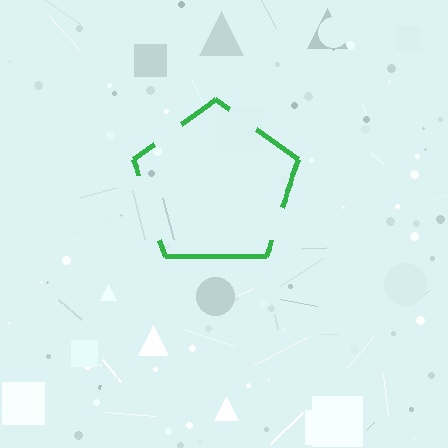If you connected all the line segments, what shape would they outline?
They would outline a pentagon.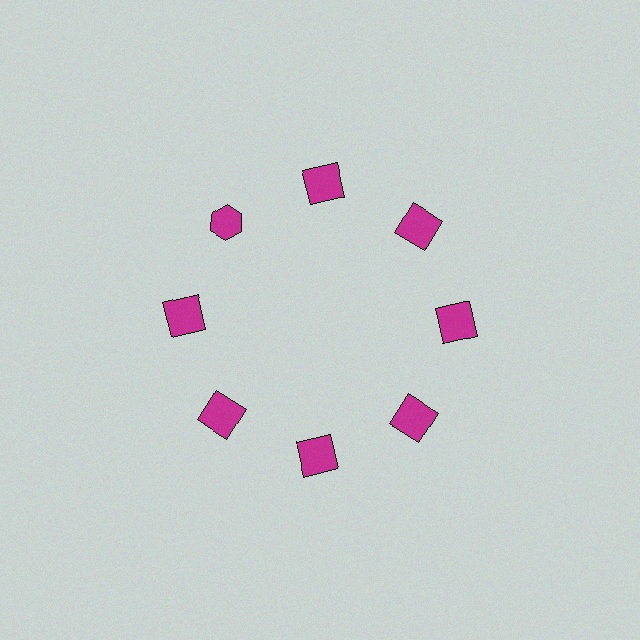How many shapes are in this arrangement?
There are 8 shapes arranged in a ring pattern.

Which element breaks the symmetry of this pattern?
The magenta hexagon at roughly the 10 o'clock position breaks the symmetry. All other shapes are magenta squares.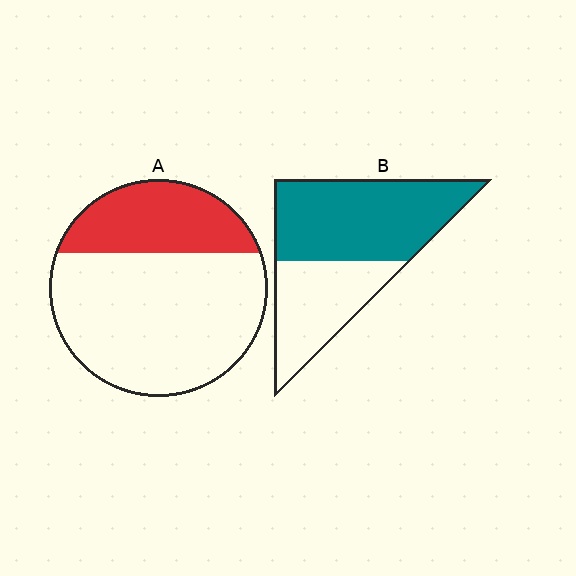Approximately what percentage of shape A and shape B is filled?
A is approximately 30% and B is approximately 60%.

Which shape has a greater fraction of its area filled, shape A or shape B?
Shape B.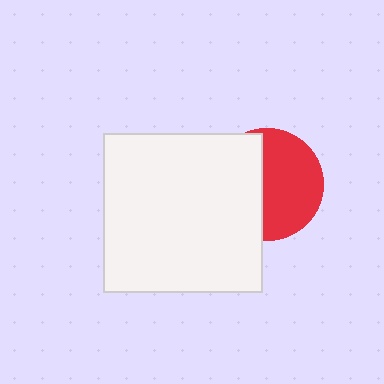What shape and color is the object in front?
The object in front is a white square.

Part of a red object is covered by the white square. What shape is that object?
It is a circle.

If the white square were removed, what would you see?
You would see the complete red circle.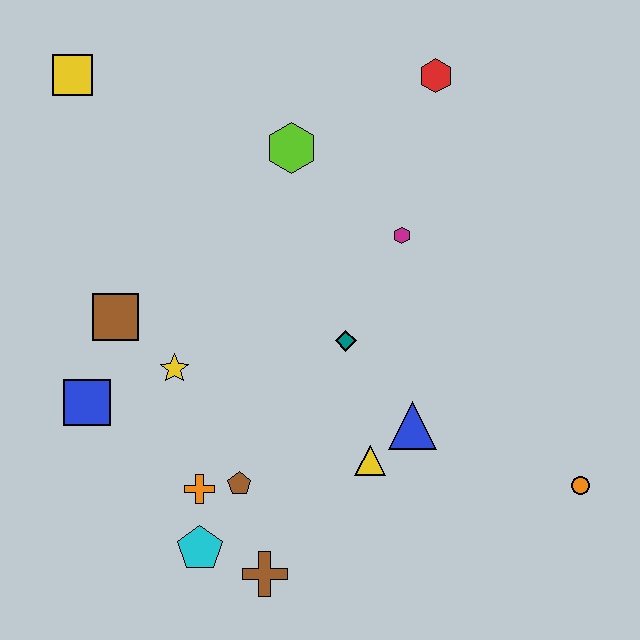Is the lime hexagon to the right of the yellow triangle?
No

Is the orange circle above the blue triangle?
No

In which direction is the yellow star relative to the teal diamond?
The yellow star is to the left of the teal diamond.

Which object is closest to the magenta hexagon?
The teal diamond is closest to the magenta hexagon.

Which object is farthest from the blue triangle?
The yellow square is farthest from the blue triangle.